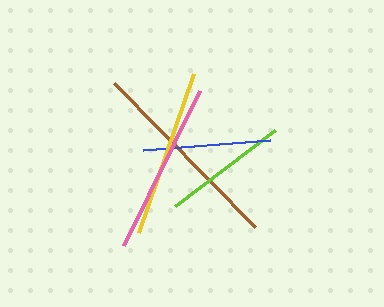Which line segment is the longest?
The brown line is the longest at approximately 202 pixels.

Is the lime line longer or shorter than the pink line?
The pink line is longer than the lime line.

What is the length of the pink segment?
The pink segment is approximately 173 pixels long.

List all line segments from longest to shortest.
From longest to shortest: brown, pink, yellow, blue, lime.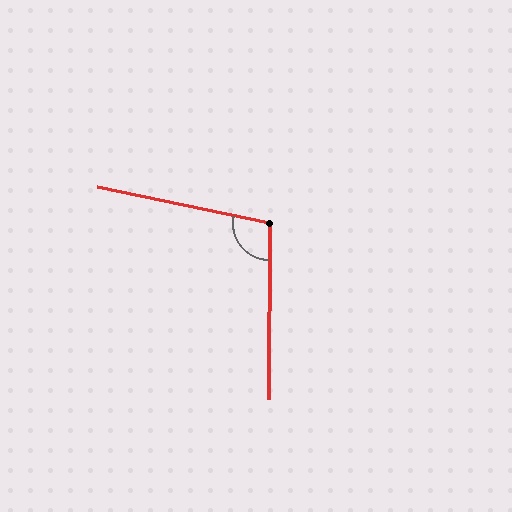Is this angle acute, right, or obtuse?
It is obtuse.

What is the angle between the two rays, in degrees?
Approximately 101 degrees.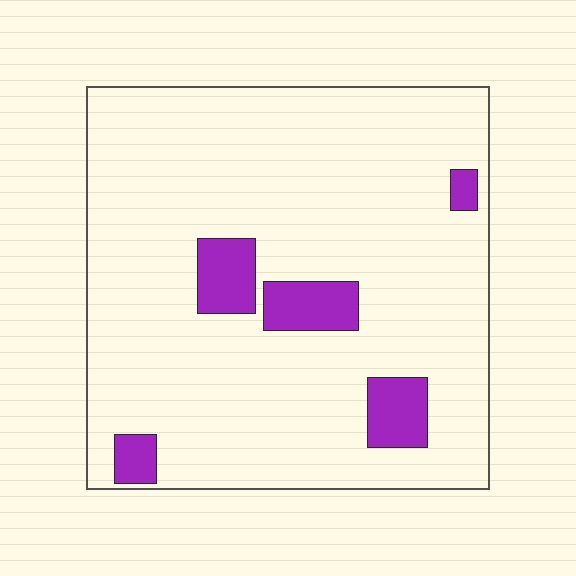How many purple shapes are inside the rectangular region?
5.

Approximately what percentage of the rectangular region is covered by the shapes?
Approximately 10%.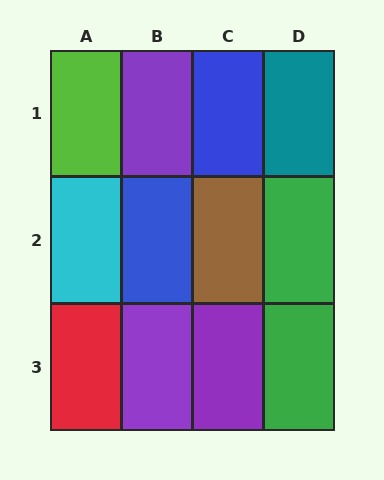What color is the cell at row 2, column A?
Cyan.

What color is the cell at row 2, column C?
Brown.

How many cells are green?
2 cells are green.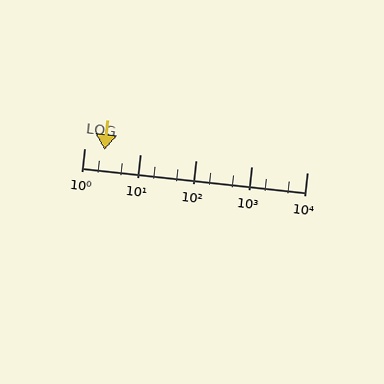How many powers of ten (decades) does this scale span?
The scale spans 4 decades, from 1 to 10000.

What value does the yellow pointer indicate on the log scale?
The pointer indicates approximately 2.3.